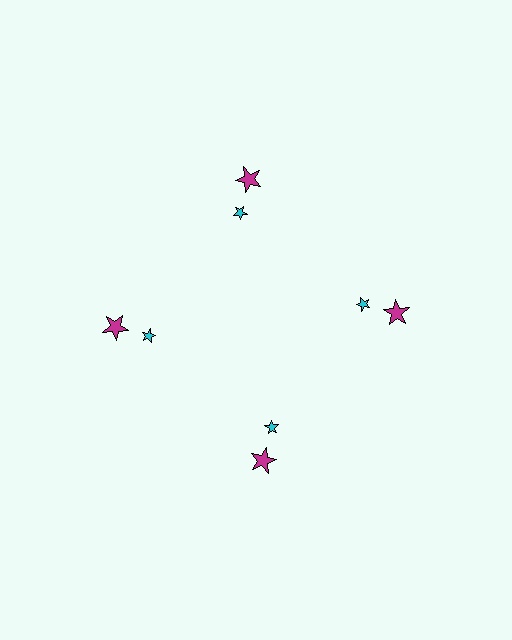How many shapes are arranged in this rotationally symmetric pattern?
There are 8 shapes, arranged in 4 groups of 2.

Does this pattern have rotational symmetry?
Yes, this pattern has 4-fold rotational symmetry. It looks the same after rotating 90 degrees around the center.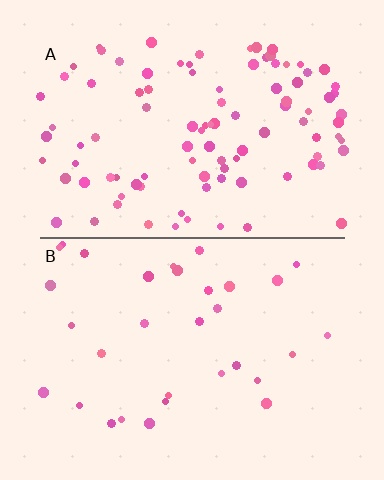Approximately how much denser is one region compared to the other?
Approximately 3.1× — region A over region B.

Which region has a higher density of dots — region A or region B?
A (the top).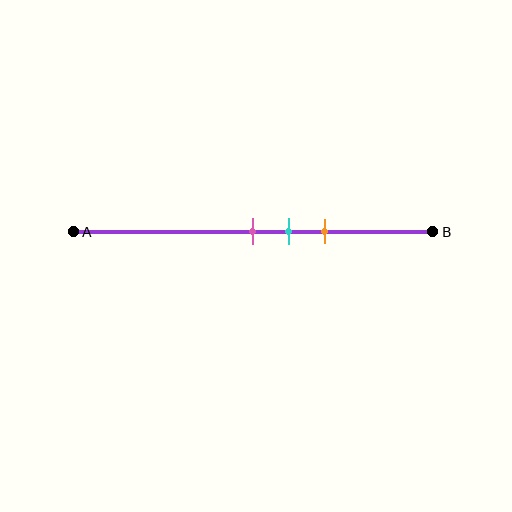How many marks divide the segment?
There are 3 marks dividing the segment.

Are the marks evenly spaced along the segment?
Yes, the marks are approximately evenly spaced.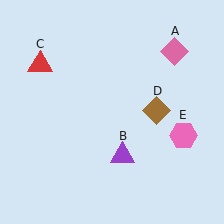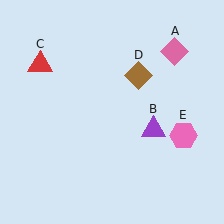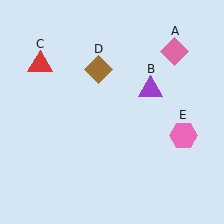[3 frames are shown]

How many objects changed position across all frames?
2 objects changed position: purple triangle (object B), brown diamond (object D).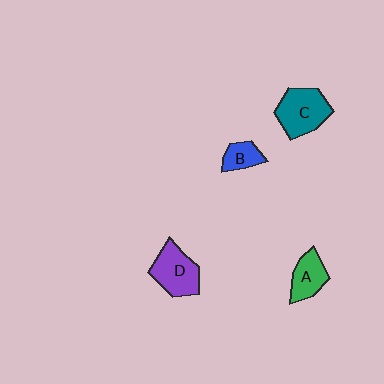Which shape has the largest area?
Shape C (teal).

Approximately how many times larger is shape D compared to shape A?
Approximately 1.4 times.